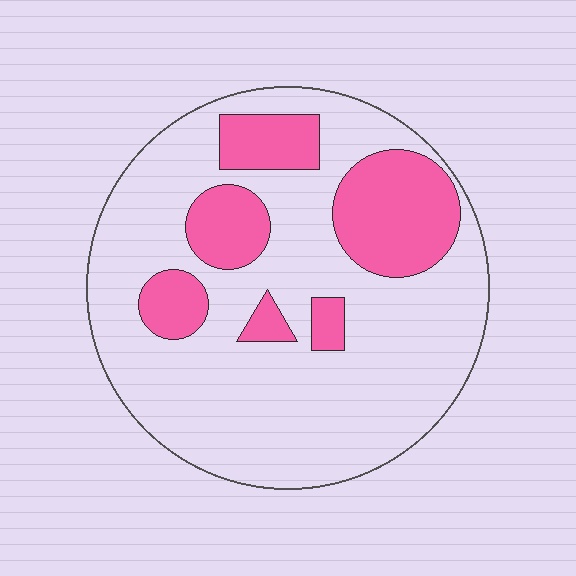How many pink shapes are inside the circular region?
6.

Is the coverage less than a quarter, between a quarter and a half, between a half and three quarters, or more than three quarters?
Less than a quarter.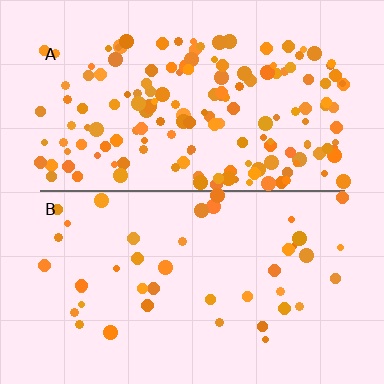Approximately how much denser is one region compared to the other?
Approximately 3.8× — region A over region B.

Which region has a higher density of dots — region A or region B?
A (the top).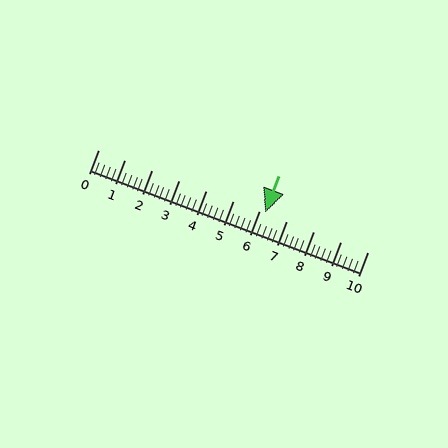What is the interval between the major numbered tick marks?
The major tick marks are spaced 1 units apart.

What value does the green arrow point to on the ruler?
The green arrow points to approximately 6.2.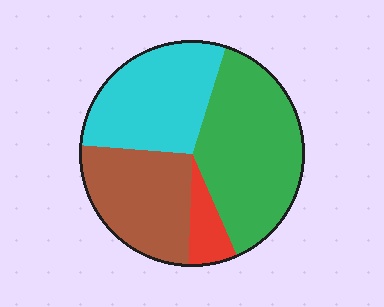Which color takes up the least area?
Red, at roughly 5%.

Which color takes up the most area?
Green, at roughly 40%.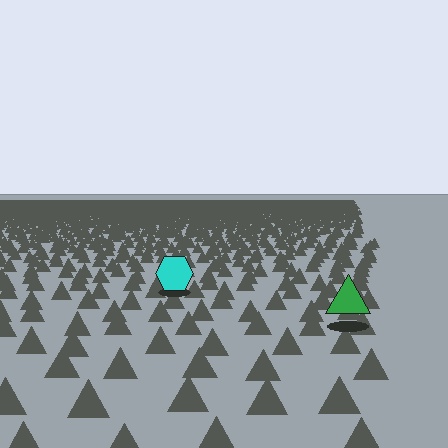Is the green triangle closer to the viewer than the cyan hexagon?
Yes. The green triangle is closer — you can tell from the texture gradient: the ground texture is coarser near it.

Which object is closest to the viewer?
The green triangle is closest. The texture marks near it are larger and more spread out.